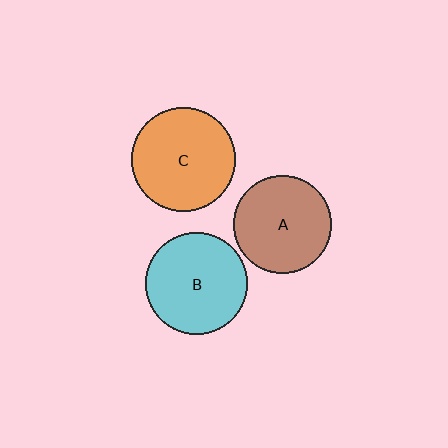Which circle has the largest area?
Circle C (orange).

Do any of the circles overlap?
No, none of the circles overlap.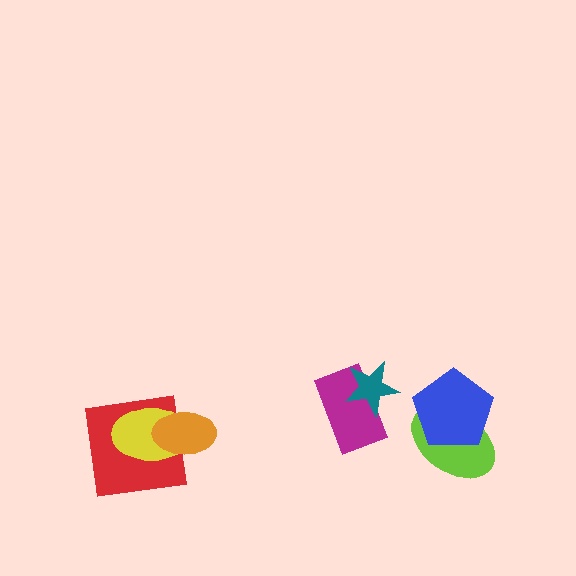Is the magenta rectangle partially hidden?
Yes, it is partially covered by another shape.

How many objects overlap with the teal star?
1 object overlaps with the teal star.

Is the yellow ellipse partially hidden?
Yes, it is partially covered by another shape.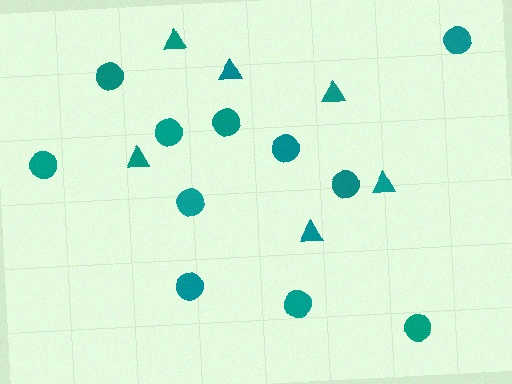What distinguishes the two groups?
There are 2 groups: one group of triangles (6) and one group of circles (11).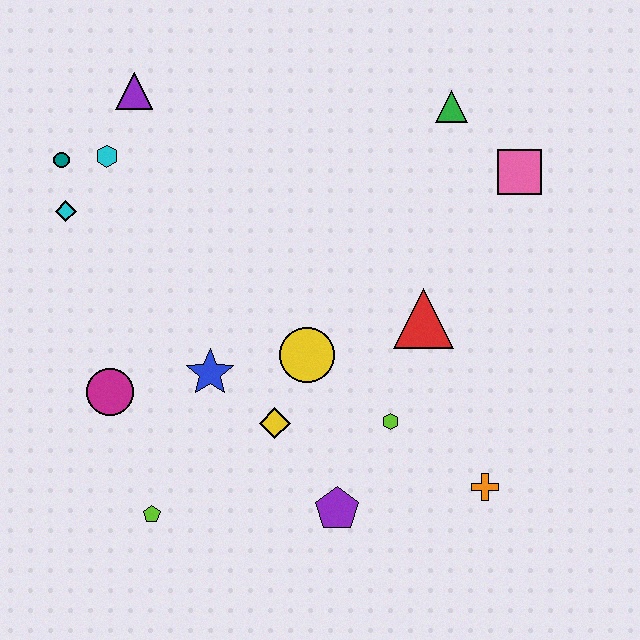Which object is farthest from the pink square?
The lime pentagon is farthest from the pink square.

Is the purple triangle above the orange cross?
Yes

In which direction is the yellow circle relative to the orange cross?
The yellow circle is to the left of the orange cross.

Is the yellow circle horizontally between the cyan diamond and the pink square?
Yes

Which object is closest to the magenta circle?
The blue star is closest to the magenta circle.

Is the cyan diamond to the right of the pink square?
No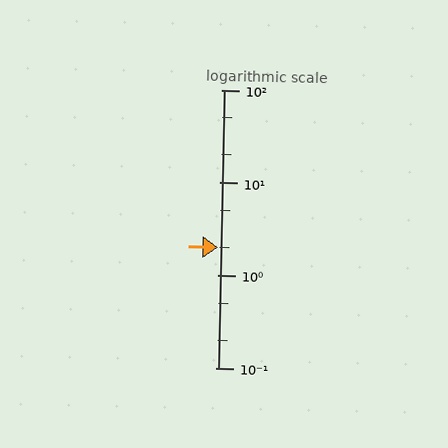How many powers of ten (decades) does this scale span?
The scale spans 3 decades, from 0.1 to 100.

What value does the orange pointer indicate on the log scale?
The pointer indicates approximately 2.